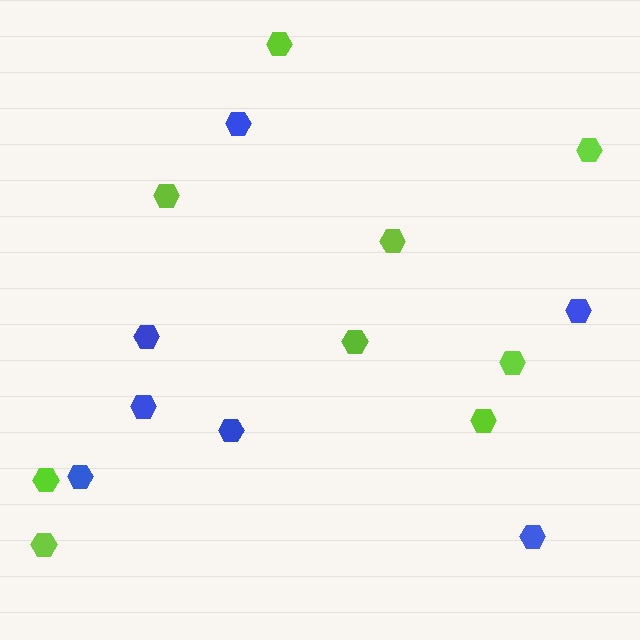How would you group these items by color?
There are 2 groups: one group of blue hexagons (7) and one group of lime hexagons (9).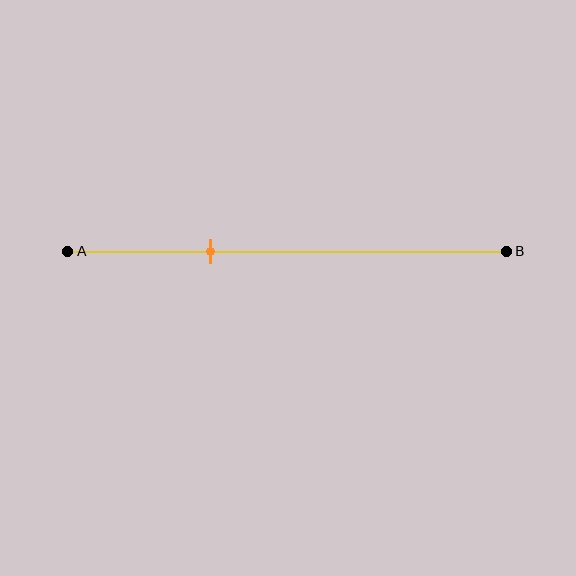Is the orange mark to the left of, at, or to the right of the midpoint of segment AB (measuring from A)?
The orange mark is to the left of the midpoint of segment AB.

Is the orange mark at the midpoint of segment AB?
No, the mark is at about 35% from A, not at the 50% midpoint.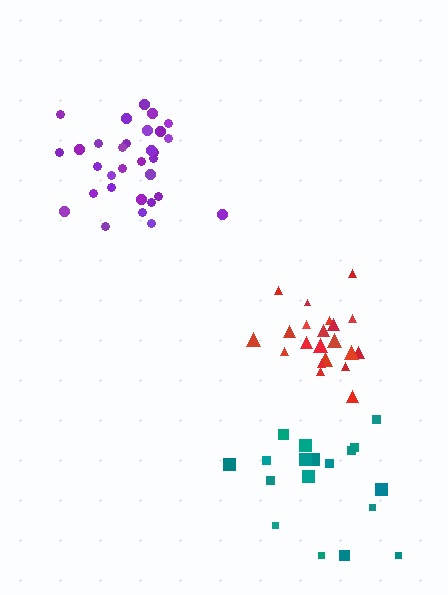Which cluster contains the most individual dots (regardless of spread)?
Purple (31).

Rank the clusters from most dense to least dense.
purple, red, teal.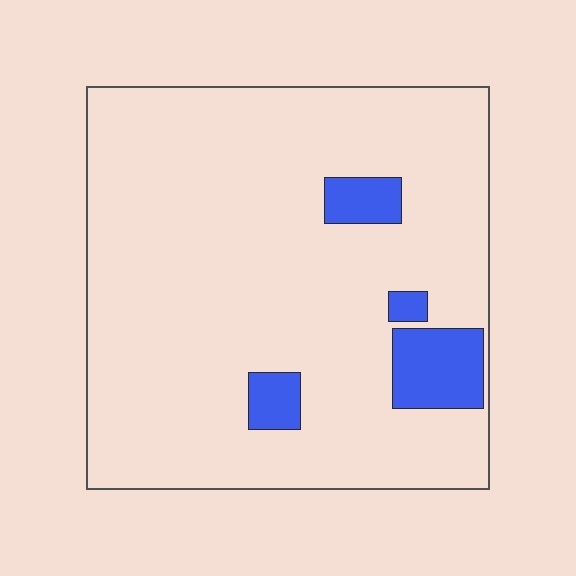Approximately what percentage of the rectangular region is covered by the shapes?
Approximately 10%.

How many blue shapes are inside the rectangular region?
4.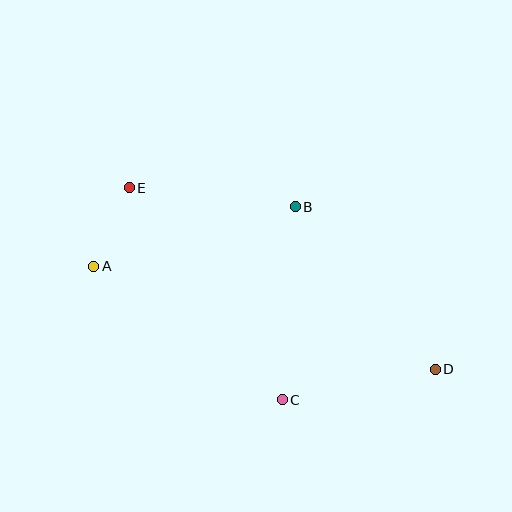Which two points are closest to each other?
Points A and E are closest to each other.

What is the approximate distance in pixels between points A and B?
The distance between A and B is approximately 210 pixels.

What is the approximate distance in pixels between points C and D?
The distance between C and D is approximately 156 pixels.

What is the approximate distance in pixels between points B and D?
The distance between B and D is approximately 214 pixels.